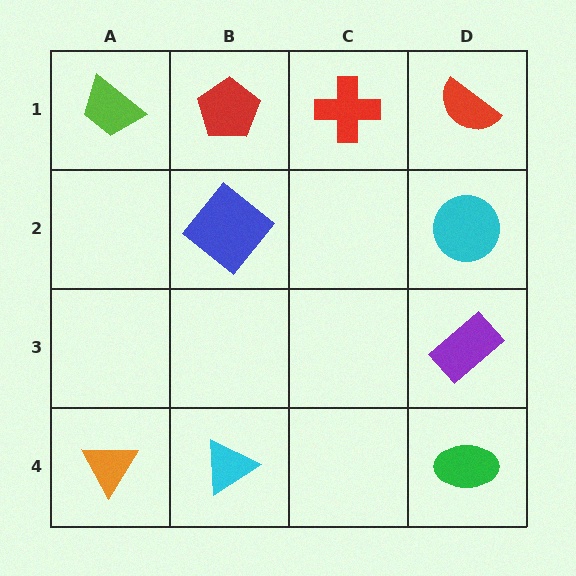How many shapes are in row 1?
4 shapes.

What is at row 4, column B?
A cyan triangle.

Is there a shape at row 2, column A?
No, that cell is empty.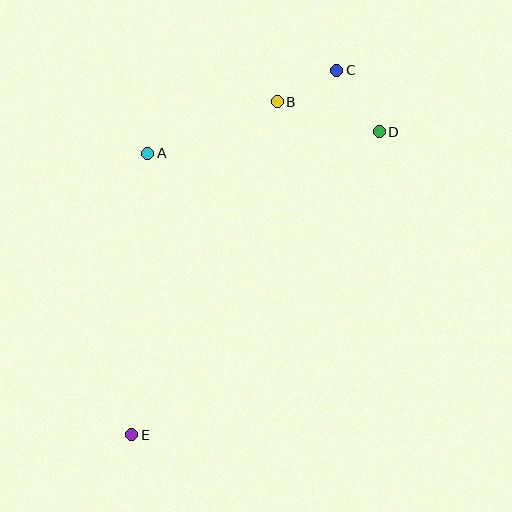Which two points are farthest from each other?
Points C and E are farthest from each other.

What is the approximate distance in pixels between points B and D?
The distance between B and D is approximately 106 pixels.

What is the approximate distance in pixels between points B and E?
The distance between B and E is approximately 364 pixels.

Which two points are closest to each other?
Points B and C are closest to each other.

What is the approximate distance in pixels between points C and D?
The distance between C and D is approximately 74 pixels.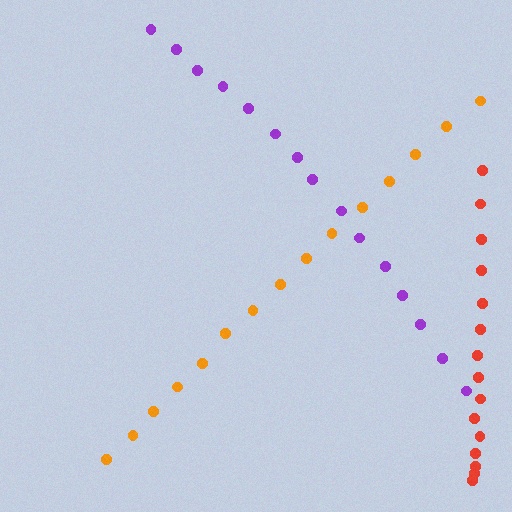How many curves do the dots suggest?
There are 3 distinct paths.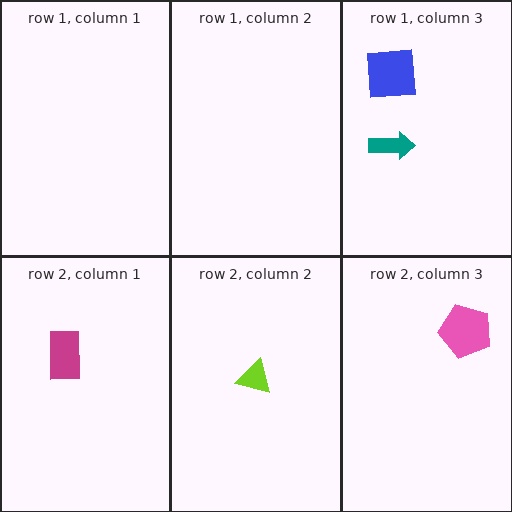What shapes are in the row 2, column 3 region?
The pink pentagon.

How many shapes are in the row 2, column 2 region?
1.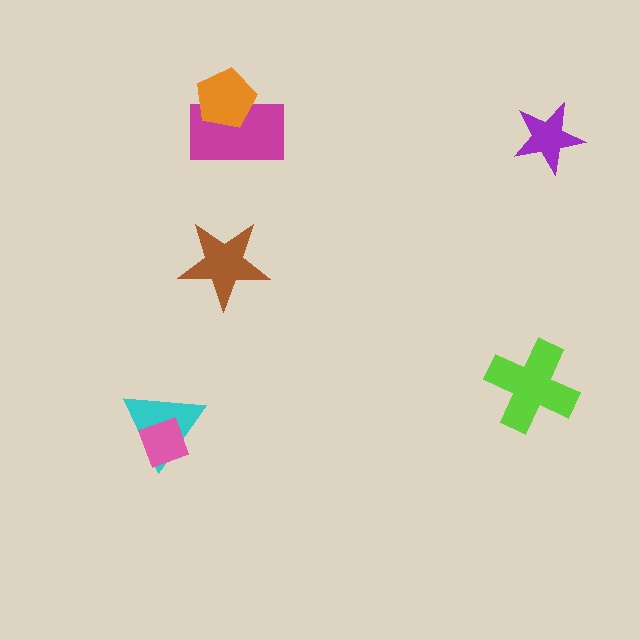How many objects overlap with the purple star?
0 objects overlap with the purple star.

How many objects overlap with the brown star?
0 objects overlap with the brown star.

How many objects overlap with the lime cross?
0 objects overlap with the lime cross.